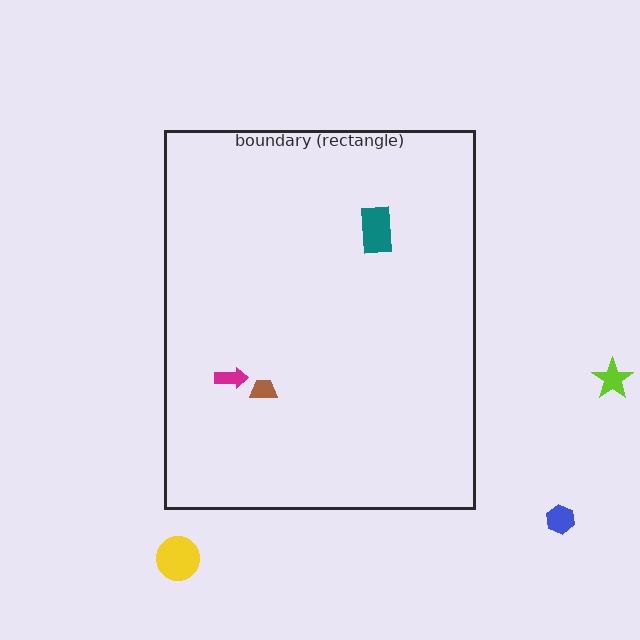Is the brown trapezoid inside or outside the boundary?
Inside.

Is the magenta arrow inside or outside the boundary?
Inside.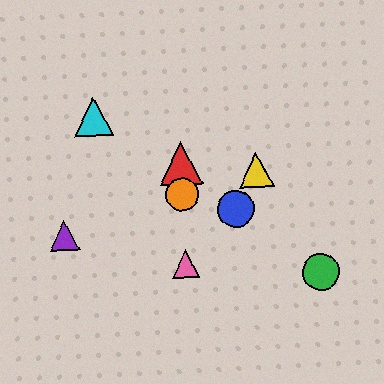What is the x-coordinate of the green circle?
The green circle is at x≈321.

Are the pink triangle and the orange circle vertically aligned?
Yes, both are at x≈185.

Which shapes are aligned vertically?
The red triangle, the orange circle, the pink triangle are aligned vertically.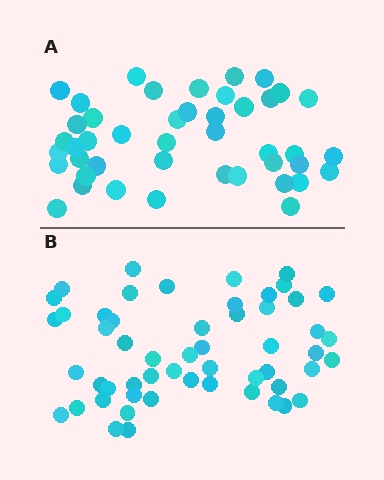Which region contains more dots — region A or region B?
Region B (the bottom region) has more dots.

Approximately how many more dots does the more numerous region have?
Region B has roughly 10 or so more dots than region A.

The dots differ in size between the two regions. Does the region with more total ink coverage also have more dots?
No. Region A has more total ink coverage because its dots are larger, but region B actually contains more individual dots. Total area can be misleading — the number of items is what matters here.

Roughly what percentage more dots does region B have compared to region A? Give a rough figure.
About 25% more.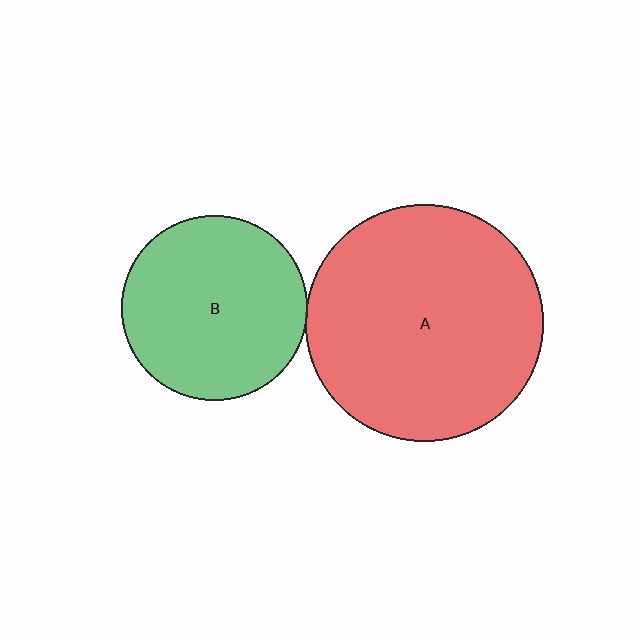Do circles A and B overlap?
Yes.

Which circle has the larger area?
Circle A (red).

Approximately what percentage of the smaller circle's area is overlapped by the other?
Approximately 5%.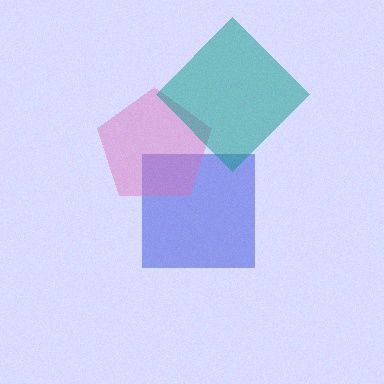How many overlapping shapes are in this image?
There are 3 overlapping shapes in the image.